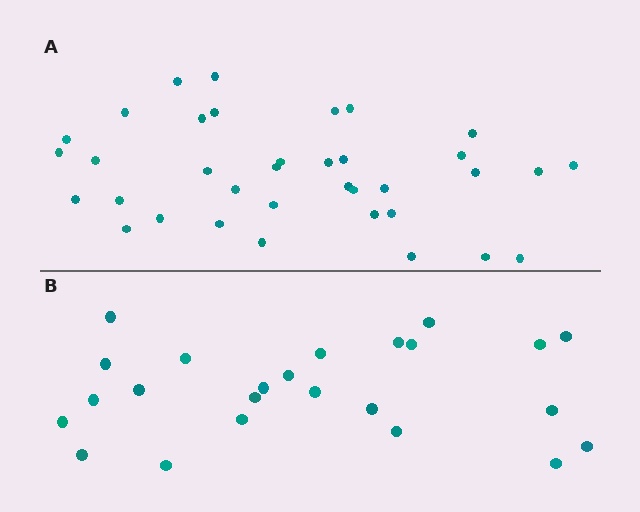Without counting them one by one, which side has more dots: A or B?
Region A (the top region) has more dots.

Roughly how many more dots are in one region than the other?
Region A has roughly 12 or so more dots than region B.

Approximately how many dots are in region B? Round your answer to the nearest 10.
About 20 dots. (The exact count is 24, which rounds to 20.)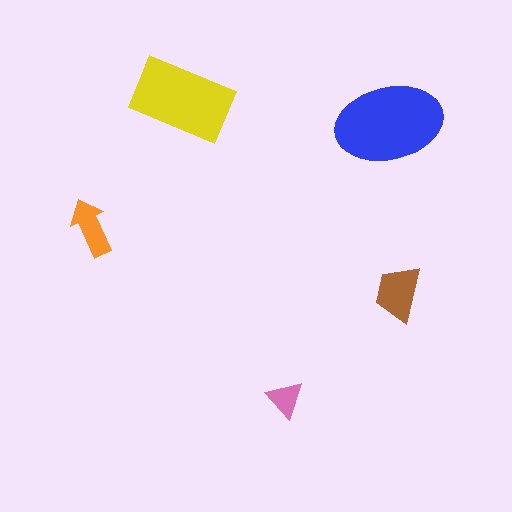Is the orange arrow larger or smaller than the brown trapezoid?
Smaller.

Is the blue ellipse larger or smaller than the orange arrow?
Larger.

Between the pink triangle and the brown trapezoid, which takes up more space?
The brown trapezoid.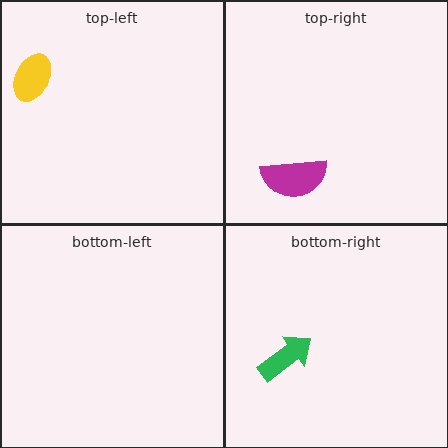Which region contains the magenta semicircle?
The top-right region.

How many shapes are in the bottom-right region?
1.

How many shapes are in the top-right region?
1.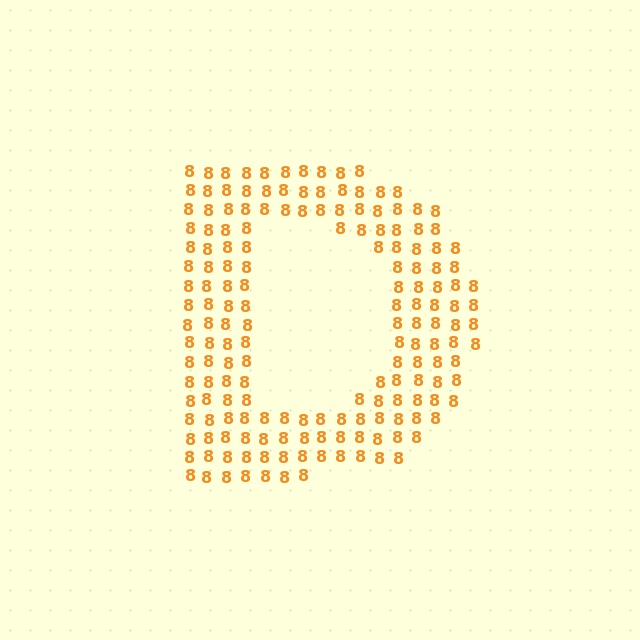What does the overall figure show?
The overall figure shows the letter D.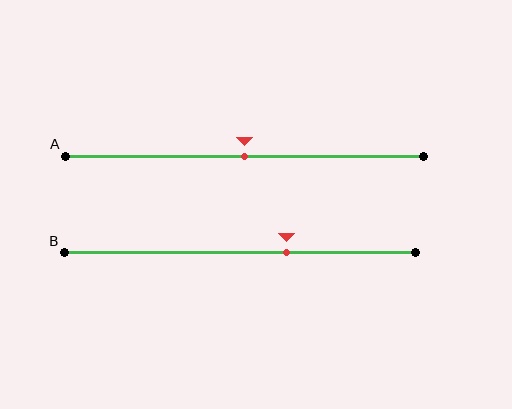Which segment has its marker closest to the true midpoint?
Segment A has its marker closest to the true midpoint.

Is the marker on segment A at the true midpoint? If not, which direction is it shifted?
Yes, the marker on segment A is at the true midpoint.